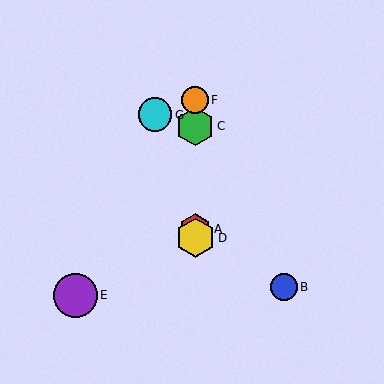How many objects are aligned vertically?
4 objects (A, C, D, F) are aligned vertically.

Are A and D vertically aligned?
Yes, both are at x≈195.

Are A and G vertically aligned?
No, A is at x≈195 and G is at x≈155.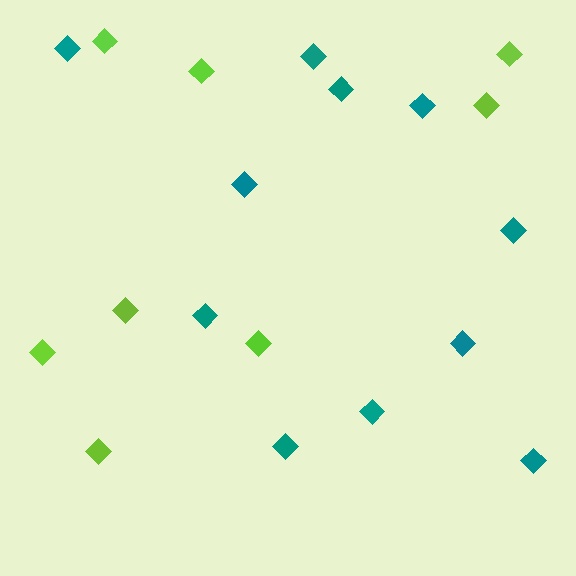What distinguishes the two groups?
There are 2 groups: one group of teal diamonds (11) and one group of lime diamonds (8).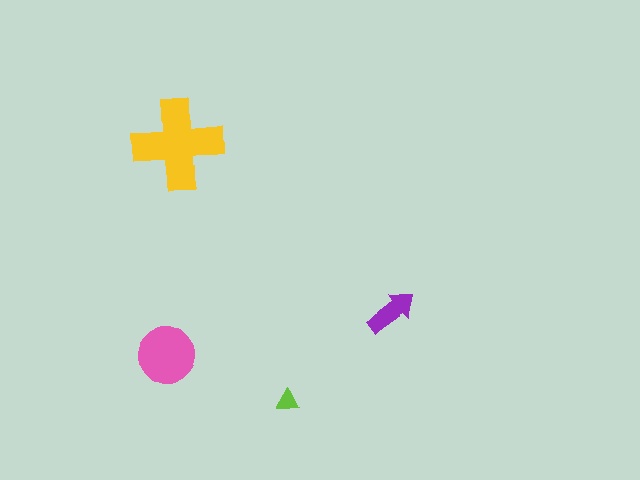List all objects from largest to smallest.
The yellow cross, the pink circle, the purple arrow, the lime triangle.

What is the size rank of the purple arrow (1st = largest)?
3rd.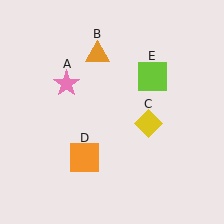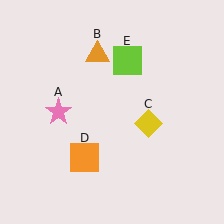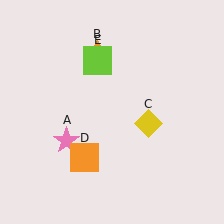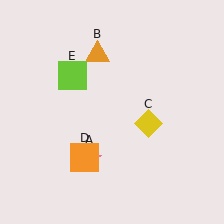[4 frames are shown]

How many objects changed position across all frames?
2 objects changed position: pink star (object A), lime square (object E).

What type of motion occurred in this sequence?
The pink star (object A), lime square (object E) rotated counterclockwise around the center of the scene.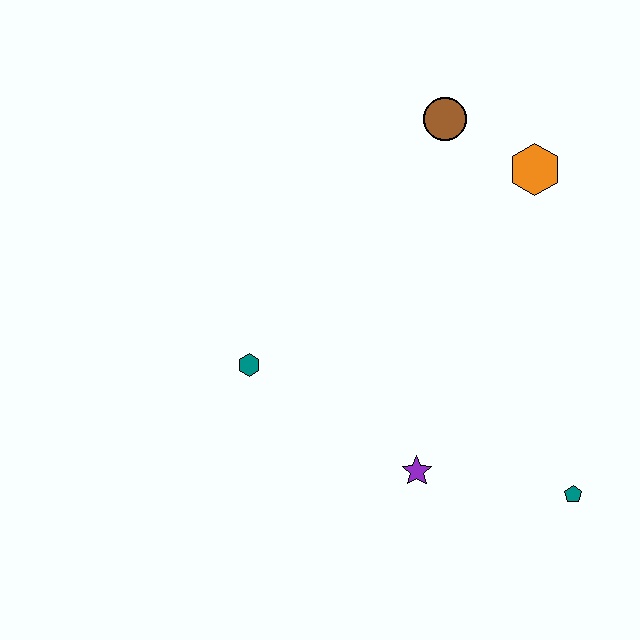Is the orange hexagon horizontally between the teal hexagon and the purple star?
No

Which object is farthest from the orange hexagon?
The teal hexagon is farthest from the orange hexagon.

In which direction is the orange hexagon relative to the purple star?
The orange hexagon is above the purple star.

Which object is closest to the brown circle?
The orange hexagon is closest to the brown circle.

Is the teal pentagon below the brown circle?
Yes